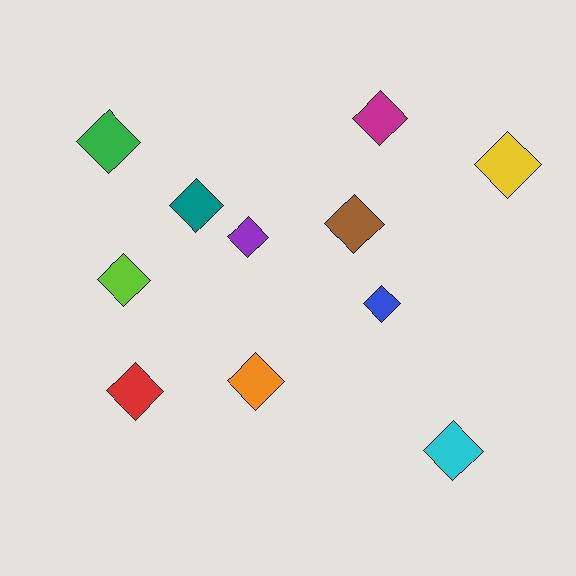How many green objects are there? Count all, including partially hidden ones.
There is 1 green object.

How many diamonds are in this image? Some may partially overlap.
There are 11 diamonds.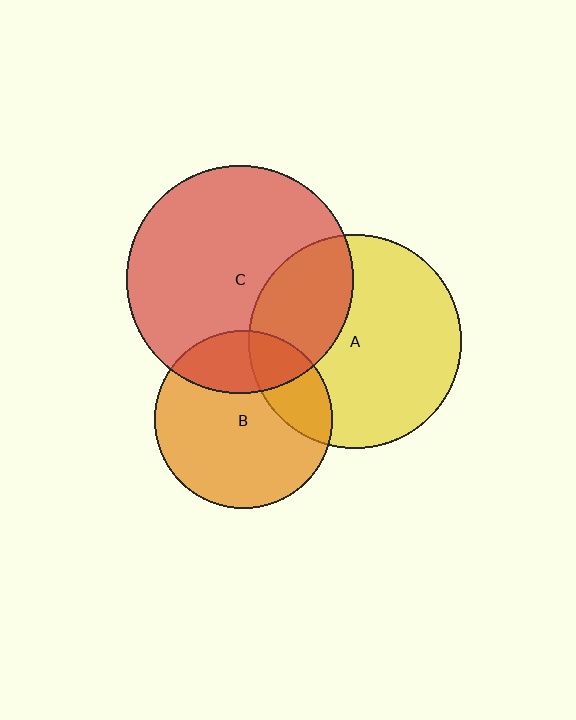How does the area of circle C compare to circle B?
Approximately 1.6 times.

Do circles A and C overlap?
Yes.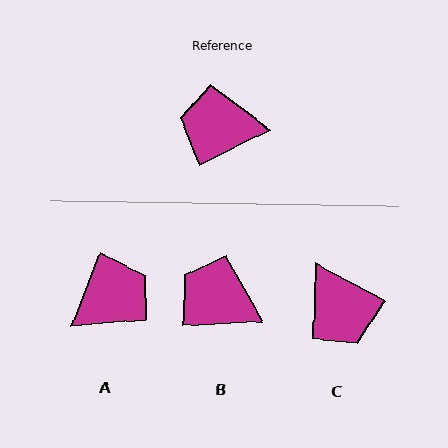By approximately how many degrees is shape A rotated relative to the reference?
Approximately 138 degrees clockwise.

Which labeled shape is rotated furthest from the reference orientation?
A, about 138 degrees away.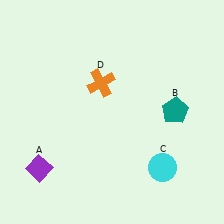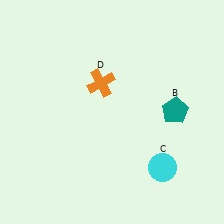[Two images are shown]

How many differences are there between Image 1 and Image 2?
There is 1 difference between the two images.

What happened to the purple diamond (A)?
The purple diamond (A) was removed in Image 2. It was in the bottom-left area of Image 1.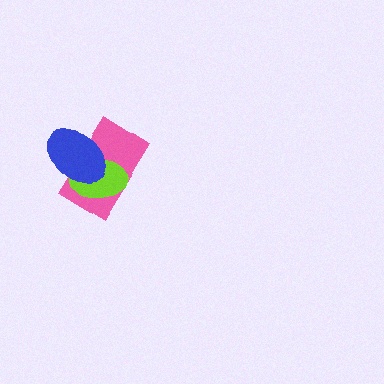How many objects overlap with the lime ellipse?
2 objects overlap with the lime ellipse.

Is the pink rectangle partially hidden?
Yes, it is partially covered by another shape.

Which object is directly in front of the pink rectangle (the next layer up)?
The lime ellipse is directly in front of the pink rectangle.